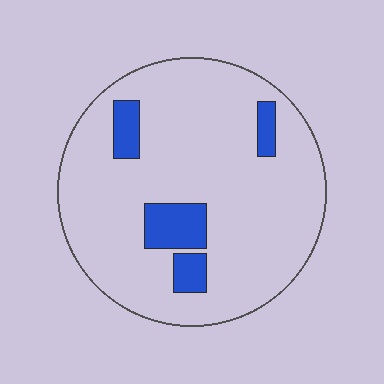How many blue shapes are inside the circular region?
4.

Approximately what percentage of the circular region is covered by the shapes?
Approximately 10%.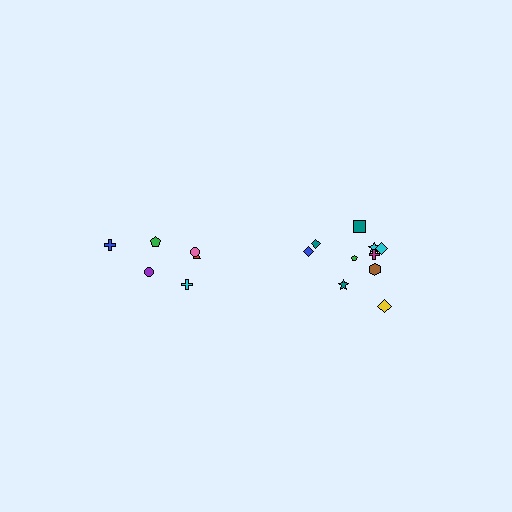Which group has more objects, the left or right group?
The right group.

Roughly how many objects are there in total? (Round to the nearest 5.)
Roughly 15 objects in total.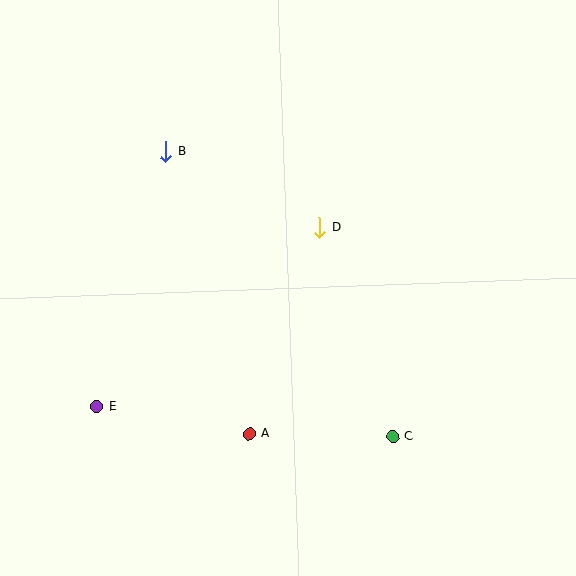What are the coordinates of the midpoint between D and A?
The midpoint between D and A is at (284, 331).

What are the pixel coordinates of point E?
Point E is at (97, 407).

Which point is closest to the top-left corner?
Point B is closest to the top-left corner.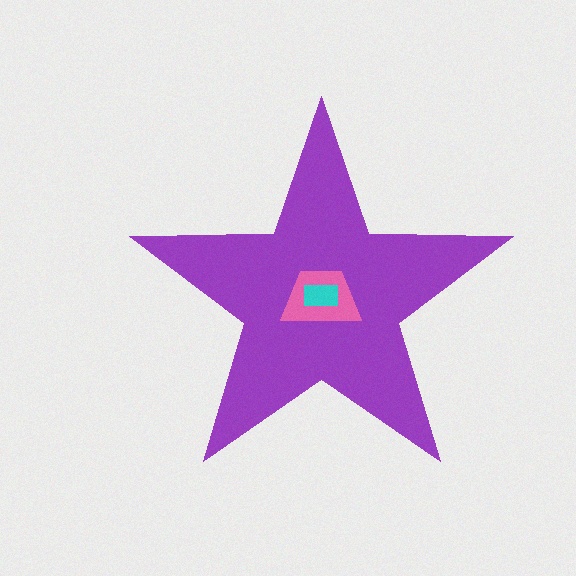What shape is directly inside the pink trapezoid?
The cyan rectangle.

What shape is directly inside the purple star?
The pink trapezoid.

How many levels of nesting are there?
3.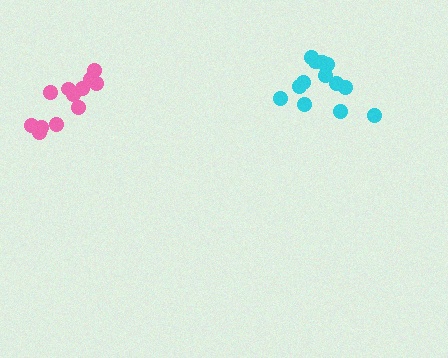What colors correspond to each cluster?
The clusters are colored: pink, cyan.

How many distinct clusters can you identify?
There are 2 distinct clusters.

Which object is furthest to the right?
The cyan cluster is rightmost.